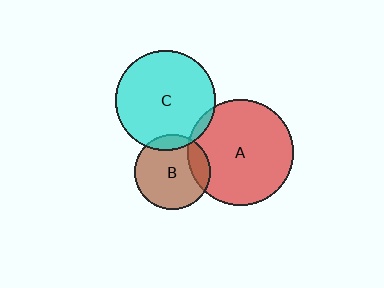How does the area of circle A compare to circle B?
Approximately 1.9 times.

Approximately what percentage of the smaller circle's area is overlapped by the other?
Approximately 10%.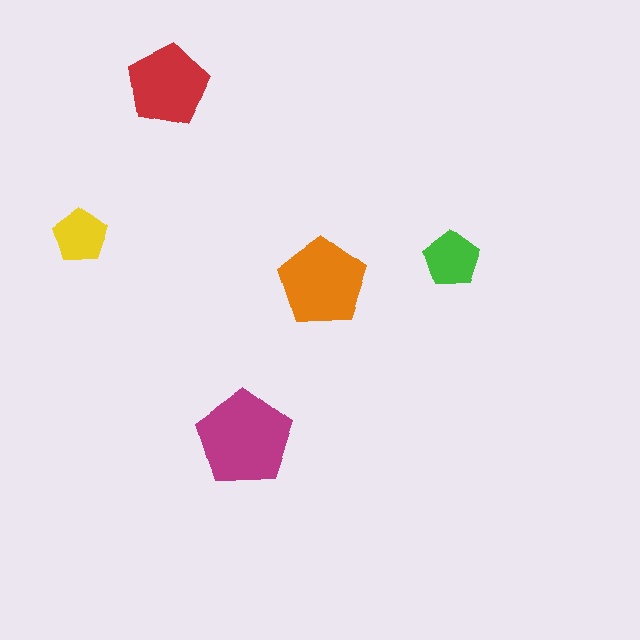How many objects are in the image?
There are 5 objects in the image.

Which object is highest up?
The red pentagon is topmost.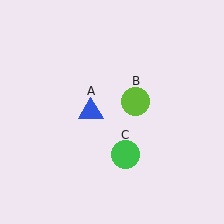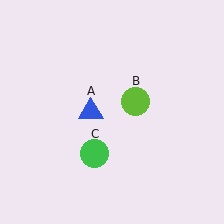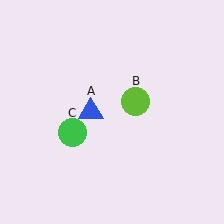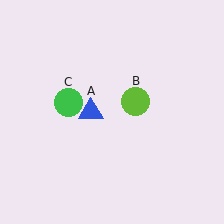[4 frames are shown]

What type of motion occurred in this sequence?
The green circle (object C) rotated clockwise around the center of the scene.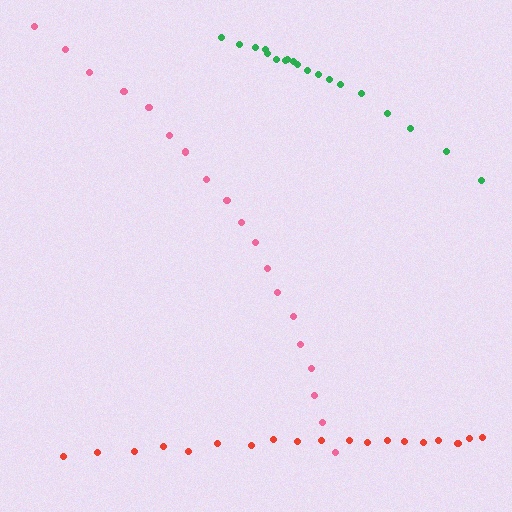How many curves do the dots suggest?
There are 3 distinct paths.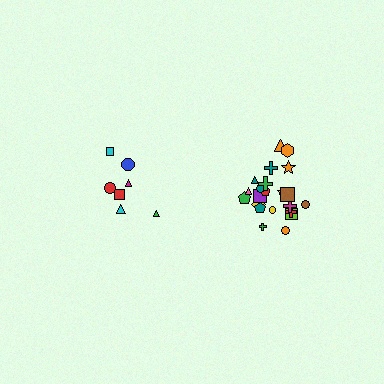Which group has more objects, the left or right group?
The right group.